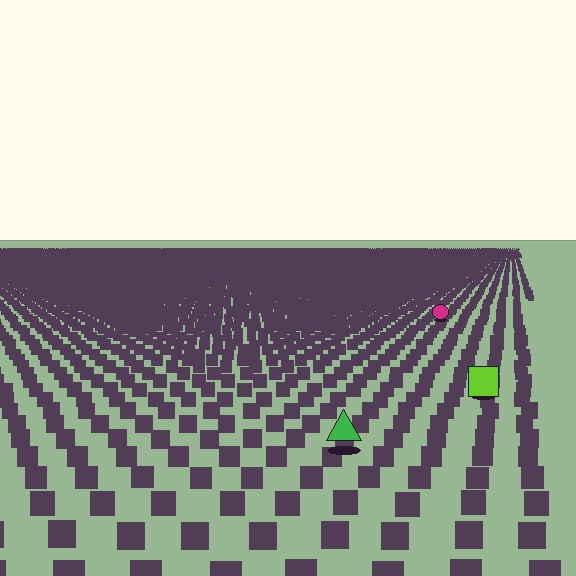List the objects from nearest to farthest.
From nearest to farthest: the green triangle, the lime square, the magenta circle.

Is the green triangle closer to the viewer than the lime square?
Yes. The green triangle is closer — you can tell from the texture gradient: the ground texture is coarser near it.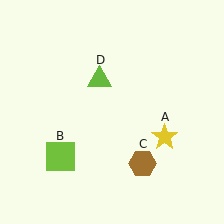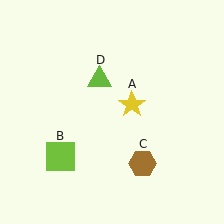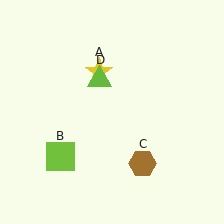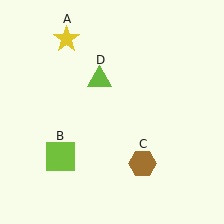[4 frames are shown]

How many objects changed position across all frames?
1 object changed position: yellow star (object A).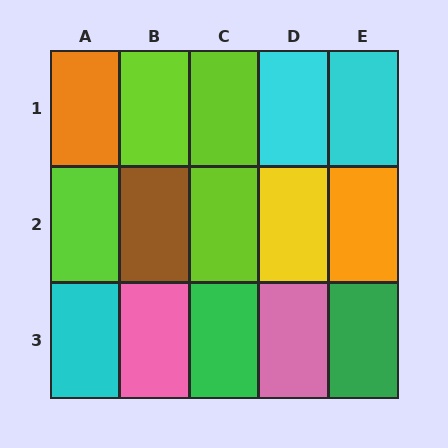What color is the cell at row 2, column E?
Orange.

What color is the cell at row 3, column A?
Cyan.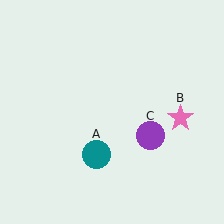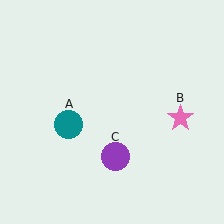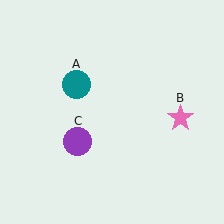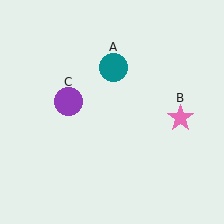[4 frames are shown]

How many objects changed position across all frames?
2 objects changed position: teal circle (object A), purple circle (object C).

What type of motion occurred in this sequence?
The teal circle (object A), purple circle (object C) rotated clockwise around the center of the scene.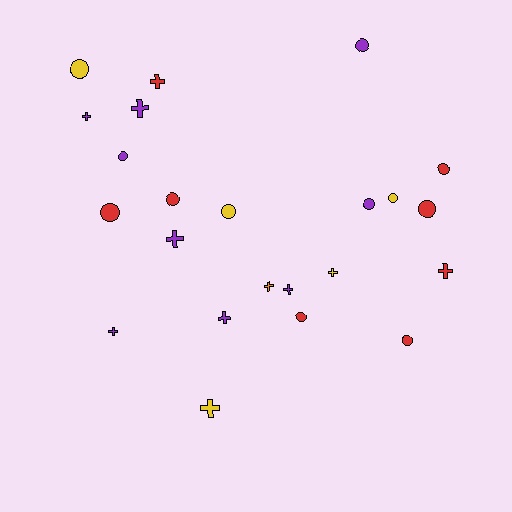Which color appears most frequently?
Purple, with 9 objects.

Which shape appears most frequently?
Circle, with 12 objects.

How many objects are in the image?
There are 23 objects.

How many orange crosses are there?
There is 1 orange cross.